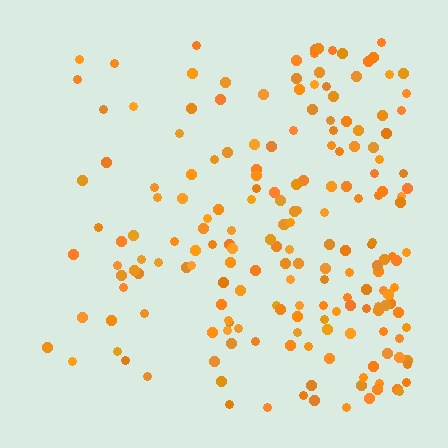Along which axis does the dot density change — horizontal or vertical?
Horizontal.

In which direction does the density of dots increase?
From left to right, with the right side densest.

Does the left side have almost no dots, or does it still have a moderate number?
Still a moderate number, just noticeably fewer than the right.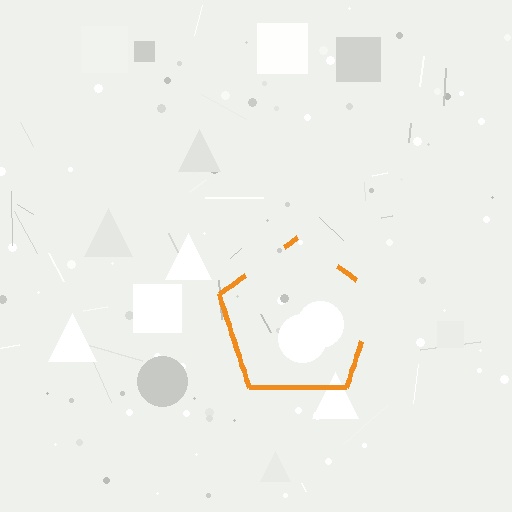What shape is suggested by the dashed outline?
The dashed outline suggests a pentagon.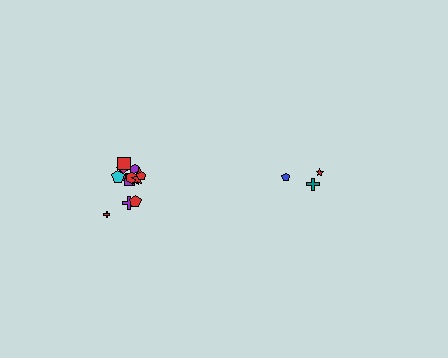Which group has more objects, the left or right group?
The left group.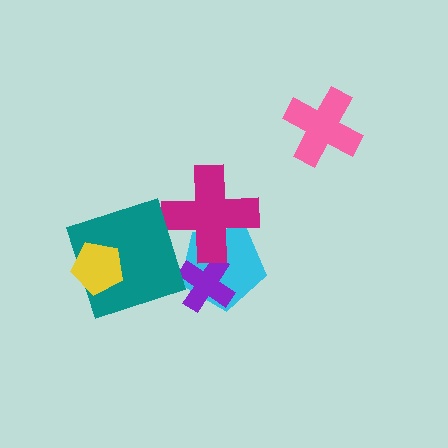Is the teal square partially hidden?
Yes, it is partially covered by another shape.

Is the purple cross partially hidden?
Yes, it is partially covered by another shape.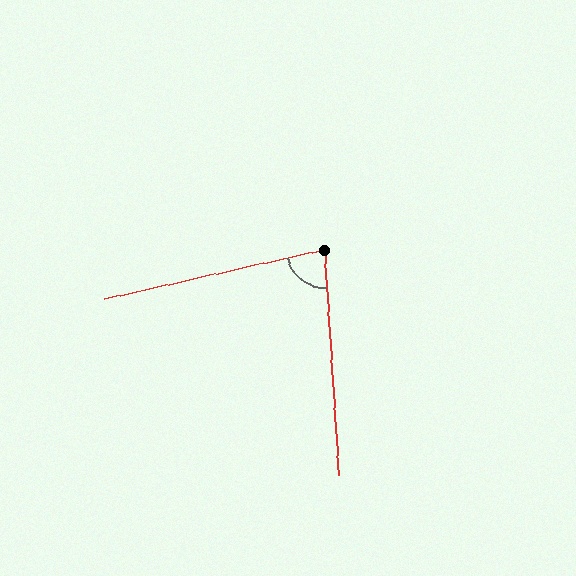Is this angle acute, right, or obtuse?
It is acute.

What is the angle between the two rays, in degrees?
Approximately 81 degrees.